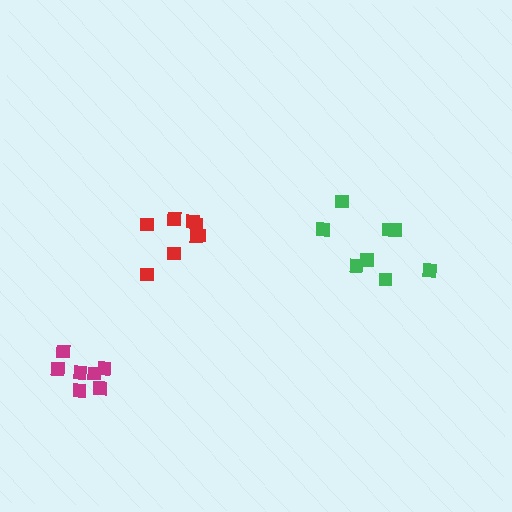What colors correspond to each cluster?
The clusters are colored: red, green, magenta.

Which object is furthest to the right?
The green cluster is rightmost.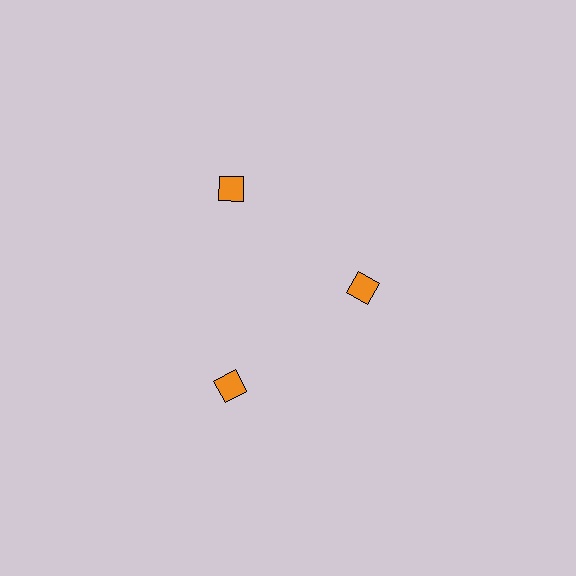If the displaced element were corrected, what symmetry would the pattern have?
It would have 3-fold rotational symmetry — the pattern would map onto itself every 120 degrees.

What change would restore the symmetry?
The symmetry would be restored by moving it outward, back onto the ring so that all 3 diamonds sit at equal angles and equal distance from the center.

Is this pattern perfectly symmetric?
No. The 3 orange diamonds are arranged in a ring, but one element near the 3 o'clock position is pulled inward toward the center, breaking the 3-fold rotational symmetry.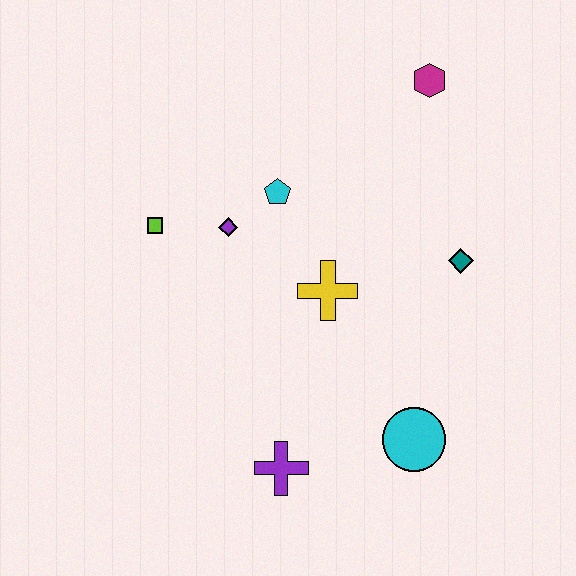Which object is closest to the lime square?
The purple diamond is closest to the lime square.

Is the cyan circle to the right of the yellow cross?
Yes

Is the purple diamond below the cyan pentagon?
Yes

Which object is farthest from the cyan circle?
The magenta hexagon is farthest from the cyan circle.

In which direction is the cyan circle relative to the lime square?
The cyan circle is to the right of the lime square.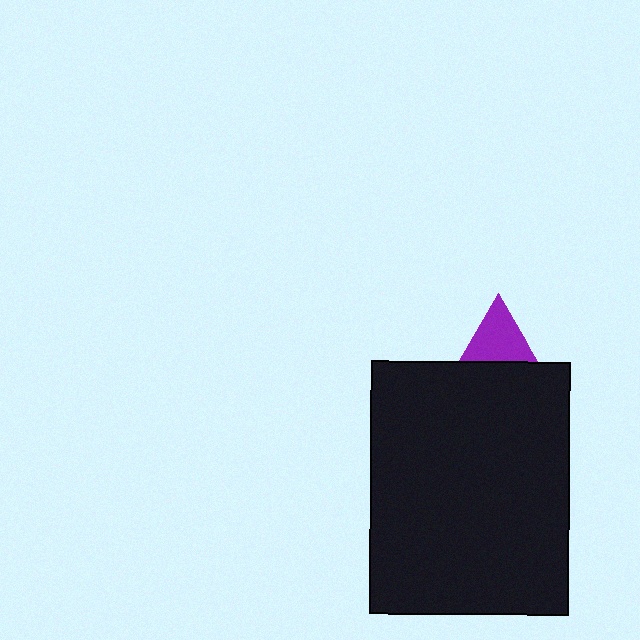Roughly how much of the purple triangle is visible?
A small part of it is visible (roughly 32%).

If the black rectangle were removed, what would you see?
You would see the complete purple triangle.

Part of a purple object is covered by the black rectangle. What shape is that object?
It is a triangle.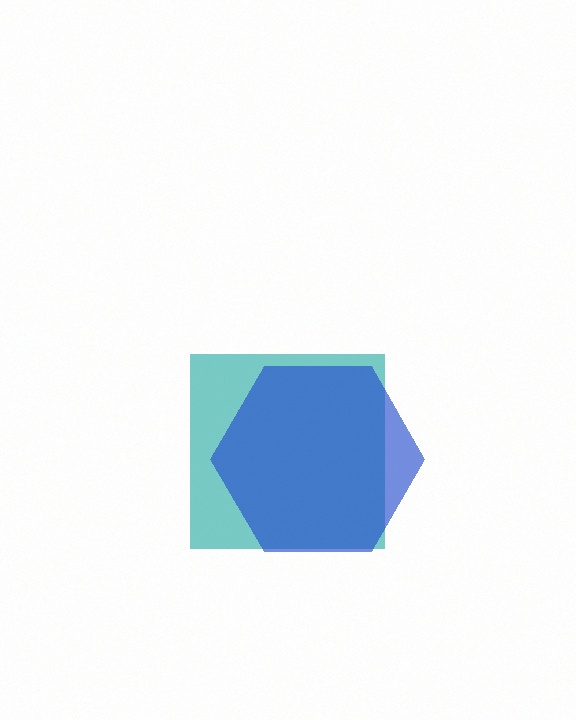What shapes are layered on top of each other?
The layered shapes are: a teal square, a blue hexagon.